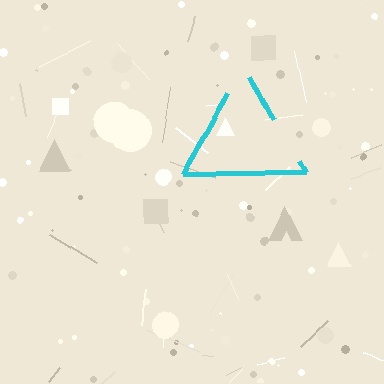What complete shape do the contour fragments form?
The contour fragments form a triangle.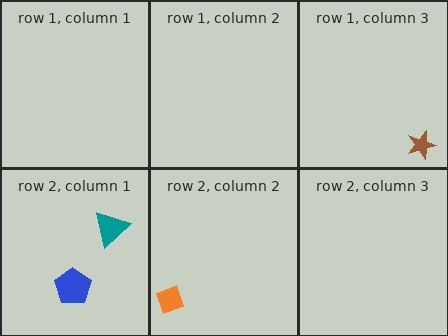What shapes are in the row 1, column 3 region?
The brown star.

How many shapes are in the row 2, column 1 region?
2.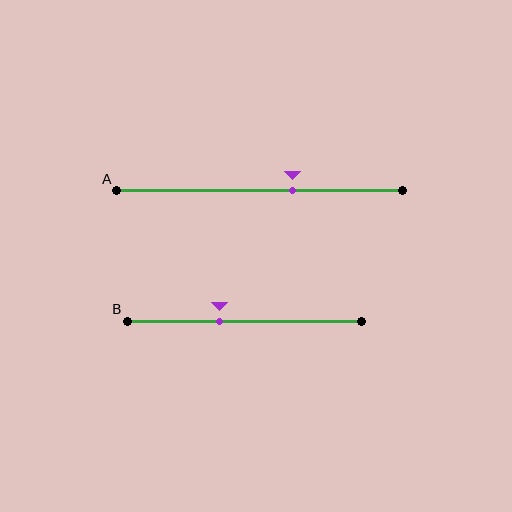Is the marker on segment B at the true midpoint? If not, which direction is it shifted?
No, the marker on segment B is shifted to the left by about 11% of the segment length.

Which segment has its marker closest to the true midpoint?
Segment B has its marker closest to the true midpoint.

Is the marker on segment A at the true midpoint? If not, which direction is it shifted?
No, the marker on segment A is shifted to the right by about 11% of the segment length.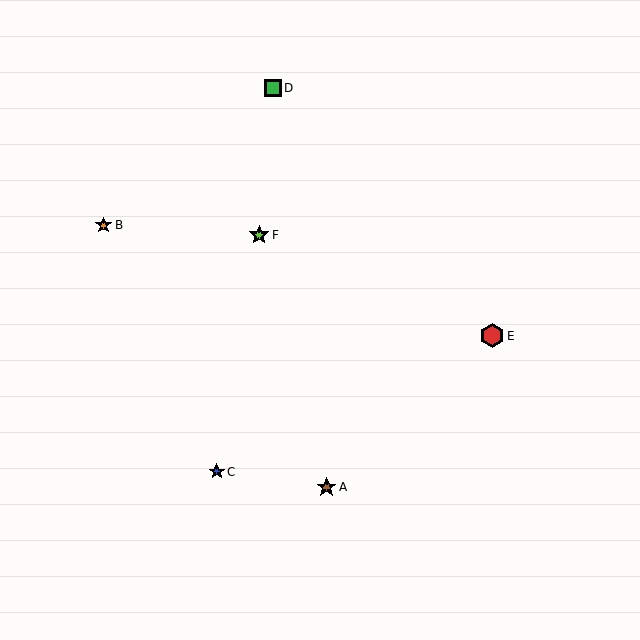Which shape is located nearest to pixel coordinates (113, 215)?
The orange star (labeled B) at (103, 225) is nearest to that location.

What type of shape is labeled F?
Shape F is a lime star.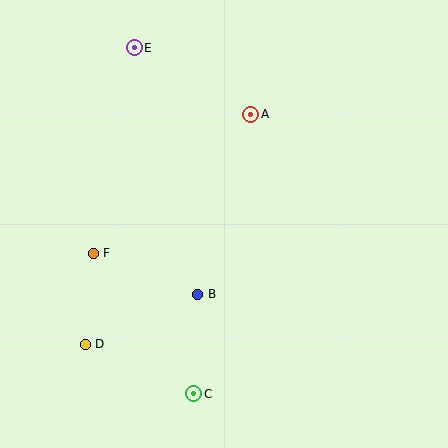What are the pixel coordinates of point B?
Point B is at (198, 294).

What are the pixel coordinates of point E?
Point E is at (134, 48).